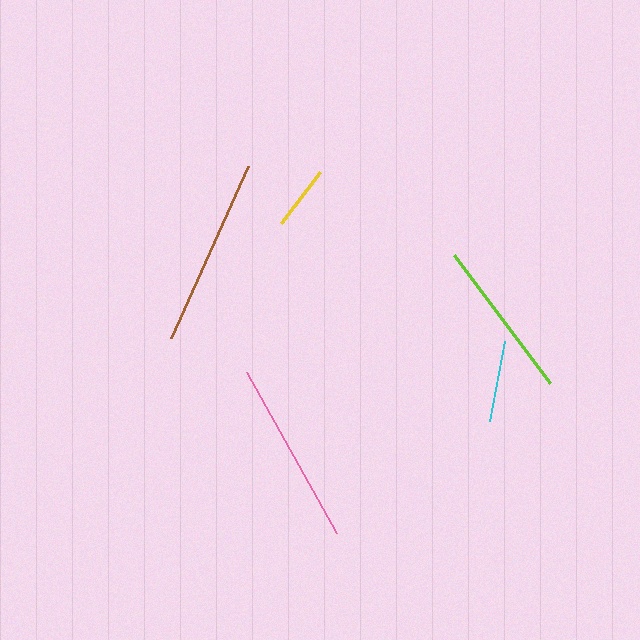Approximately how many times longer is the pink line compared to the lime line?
The pink line is approximately 1.2 times the length of the lime line.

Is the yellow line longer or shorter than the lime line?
The lime line is longer than the yellow line.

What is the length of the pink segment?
The pink segment is approximately 185 pixels long.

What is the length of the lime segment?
The lime segment is approximately 161 pixels long.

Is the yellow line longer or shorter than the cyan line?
The cyan line is longer than the yellow line.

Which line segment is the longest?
The brown line is the longest at approximately 188 pixels.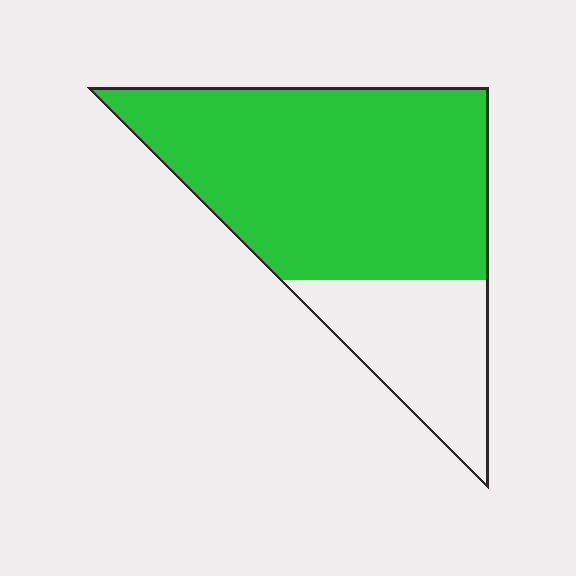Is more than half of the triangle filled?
Yes.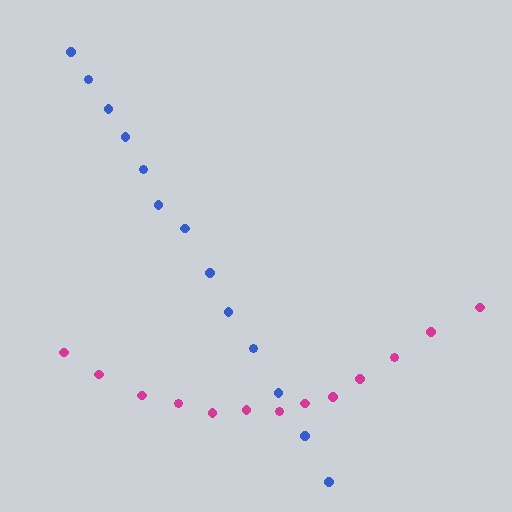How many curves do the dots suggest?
There are 2 distinct paths.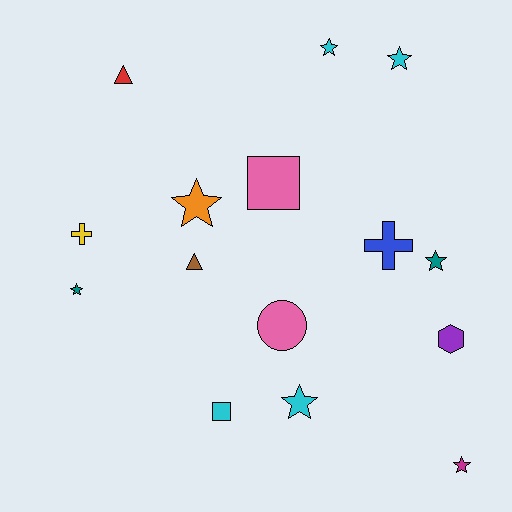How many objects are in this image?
There are 15 objects.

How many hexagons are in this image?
There is 1 hexagon.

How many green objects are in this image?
There are no green objects.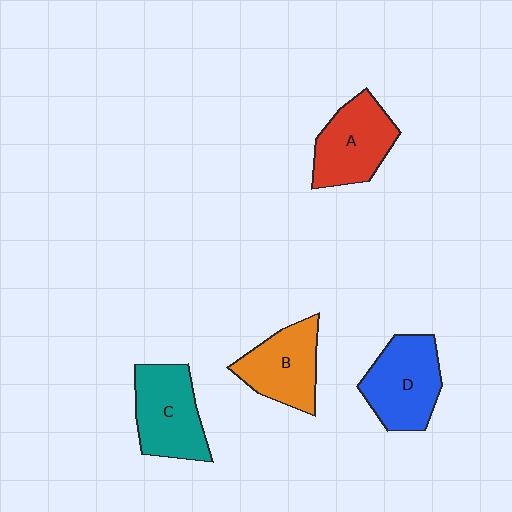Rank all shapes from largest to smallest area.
From largest to smallest: D (blue), C (teal), A (red), B (orange).